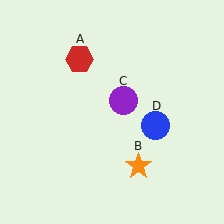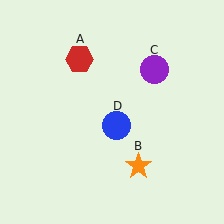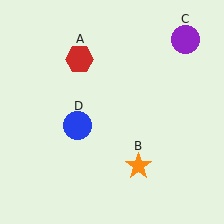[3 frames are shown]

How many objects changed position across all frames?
2 objects changed position: purple circle (object C), blue circle (object D).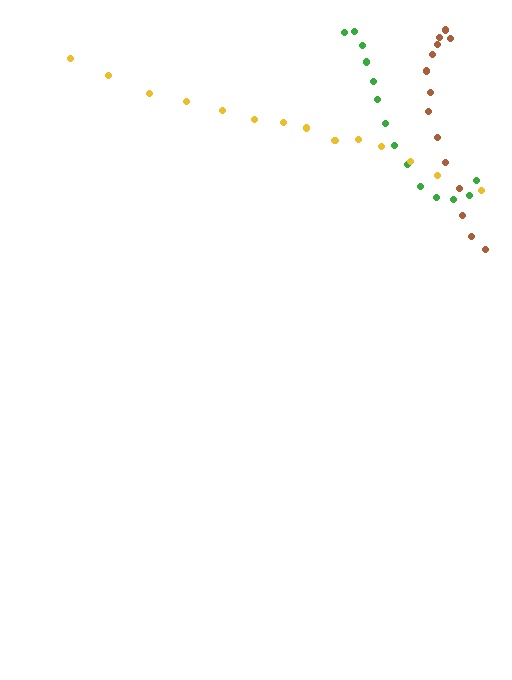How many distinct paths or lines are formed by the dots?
There are 3 distinct paths.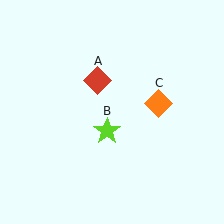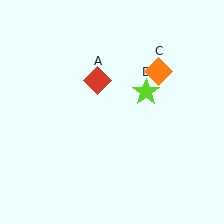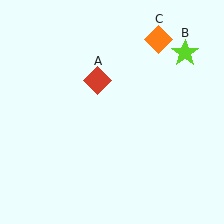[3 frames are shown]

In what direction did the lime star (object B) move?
The lime star (object B) moved up and to the right.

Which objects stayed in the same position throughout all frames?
Red diamond (object A) remained stationary.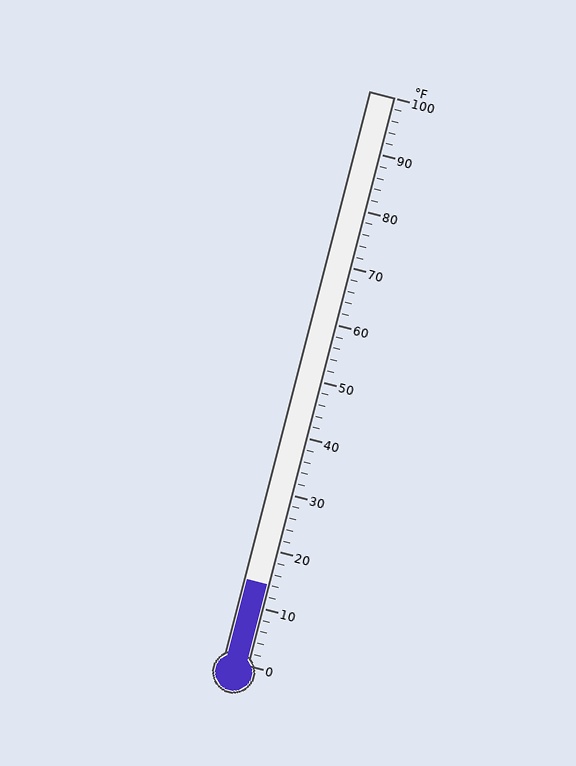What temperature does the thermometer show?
The thermometer shows approximately 14°F.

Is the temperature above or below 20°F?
The temperature is below 20°F.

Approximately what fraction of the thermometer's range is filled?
The thermometer is filled to approximately 15% of its range.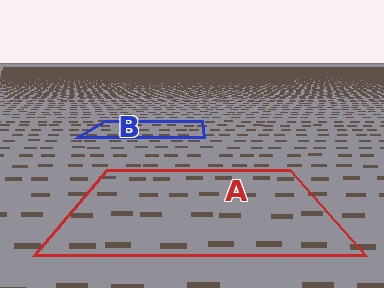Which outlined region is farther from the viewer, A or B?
Region B is farther from the viewer — the texture elements inside it appear smaller and more densely packed.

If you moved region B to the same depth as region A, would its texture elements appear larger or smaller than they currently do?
They would appear larger. At a closer depth, the same texture elements are projected at a bigger on-screen size.